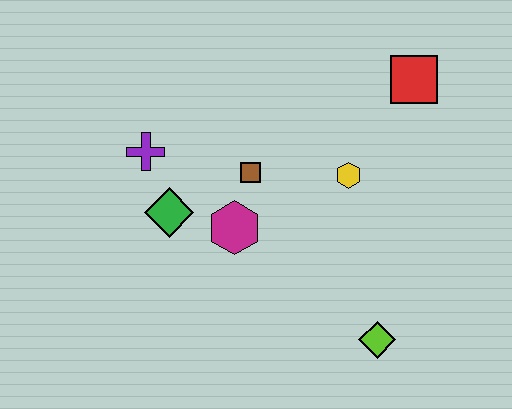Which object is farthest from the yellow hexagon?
The purple cross is farthest from the yellow hexagon.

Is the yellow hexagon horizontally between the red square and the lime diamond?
No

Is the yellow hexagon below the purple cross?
Yes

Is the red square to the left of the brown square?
No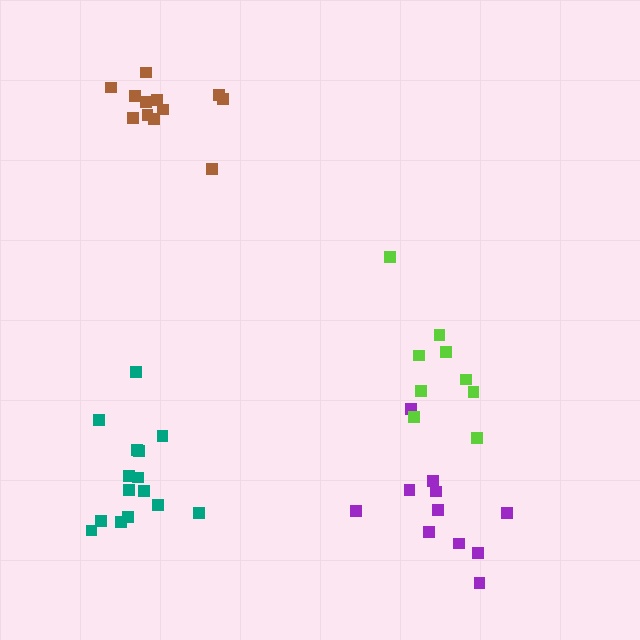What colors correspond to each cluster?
The clusters are colored: teal, purple, brown, lime.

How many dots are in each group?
Group 1: 15 dots, Group 2: 11 dots, Group 3: 12 dots, Group 4: 9 dots (47 total).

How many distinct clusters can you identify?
There are 4 distinct clusters.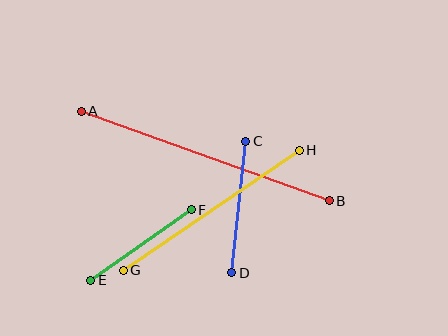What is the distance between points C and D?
The distance is approximately 132 pixels.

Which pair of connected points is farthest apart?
Points A and B are farthest apart.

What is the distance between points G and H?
The distance is approximately 213 pixels.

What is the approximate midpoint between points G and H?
The midpoint is at approximately (211, 210) pixels.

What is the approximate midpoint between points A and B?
The midpoint is at approximately (205, 156) pixels.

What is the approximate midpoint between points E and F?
The midpoint is at approximately (141, 245) pixels.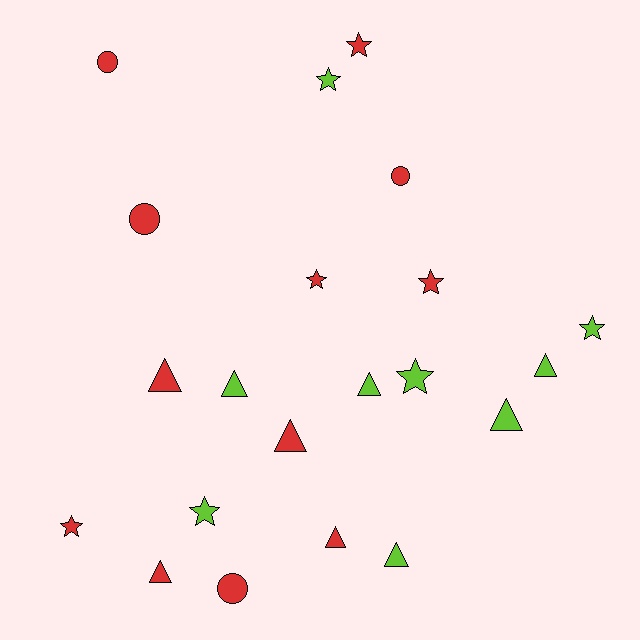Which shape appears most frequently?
Triangle, with 9 objects.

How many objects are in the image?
There are 21 objects.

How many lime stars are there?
There are 4 lime stars.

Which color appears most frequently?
Red, with 12 objects.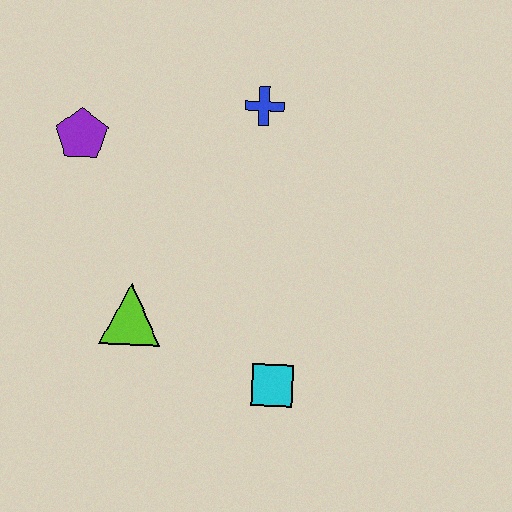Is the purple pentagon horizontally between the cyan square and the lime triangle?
No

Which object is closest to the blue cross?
The purple pentagon is closest to the blue cross.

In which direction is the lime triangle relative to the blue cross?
The lime triangle is below the blue cross.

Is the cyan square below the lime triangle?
Yes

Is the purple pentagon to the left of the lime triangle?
Yes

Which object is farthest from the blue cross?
The cyan square is farthest from the blue cross.